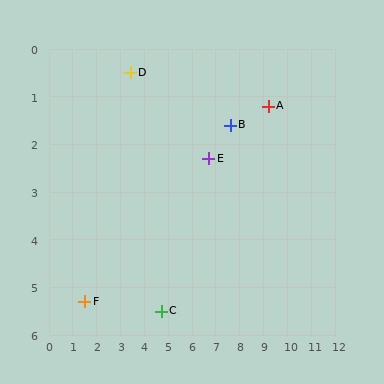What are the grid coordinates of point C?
Point C is at approximately (4.7, 5.5).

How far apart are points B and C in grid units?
Points B and C are about 4.9 grid units apart.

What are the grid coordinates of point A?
Point A is at approximately (9.2, 1.2).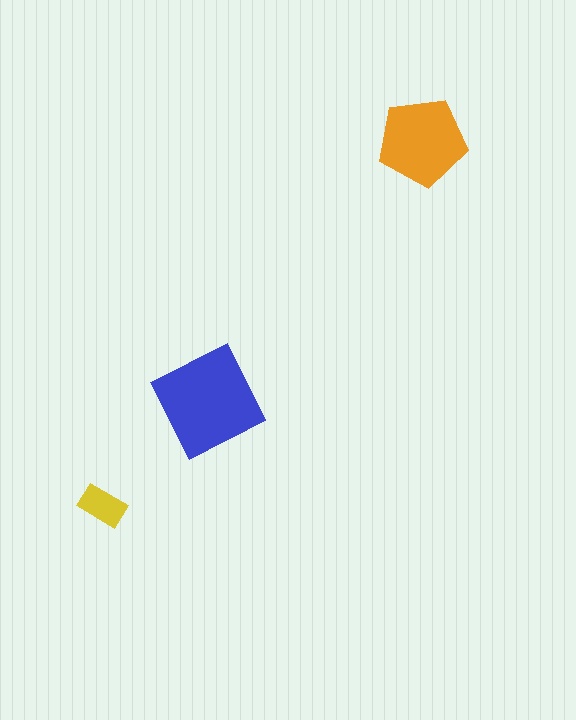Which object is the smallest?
The yellow rectangle.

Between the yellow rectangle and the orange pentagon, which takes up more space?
The orange pentagon.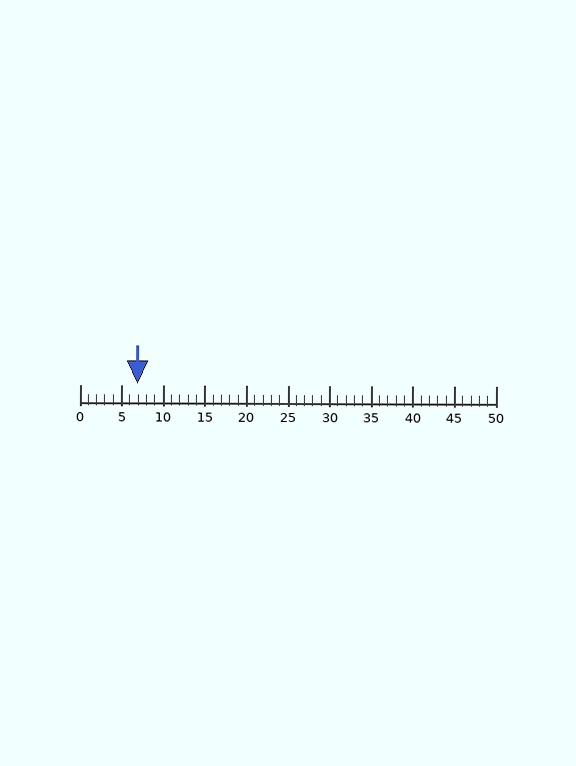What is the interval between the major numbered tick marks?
The major tick marks are spaced 5 units apart.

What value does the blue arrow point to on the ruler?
The blue arrow points to approximately 7.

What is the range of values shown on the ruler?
The ruler shows values from 0 to 50.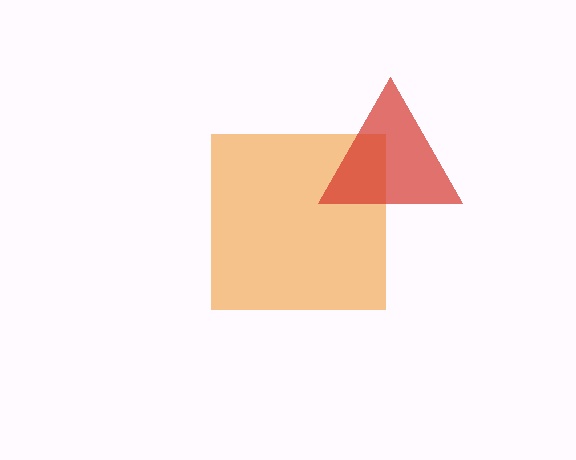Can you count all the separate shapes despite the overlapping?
Yes, there are 2 separate shapes.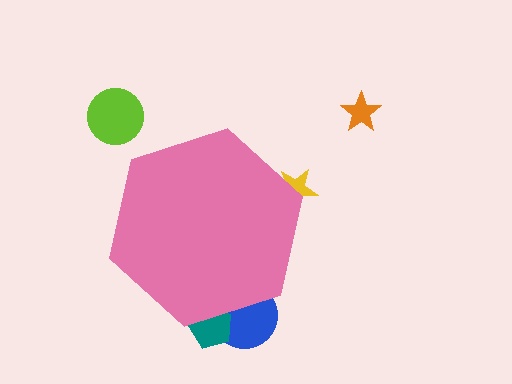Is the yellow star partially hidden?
Yes, the yellow star is partially hidden behind the pink hexagon.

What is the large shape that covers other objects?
A pink hexagon.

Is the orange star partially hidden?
No, the orange star is fully visible.